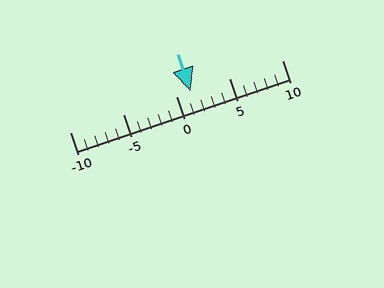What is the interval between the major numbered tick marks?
The major tick marks are spaced 5 units apart.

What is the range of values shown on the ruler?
The ruler shows values from -10 to 10.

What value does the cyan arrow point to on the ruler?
The cyan arrow points to approximately 1.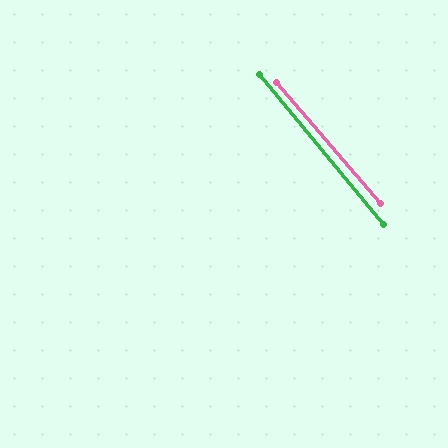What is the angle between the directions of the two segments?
Approximately 1 degree.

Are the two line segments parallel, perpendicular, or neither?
Parallel — their directions differ by only 1.5°.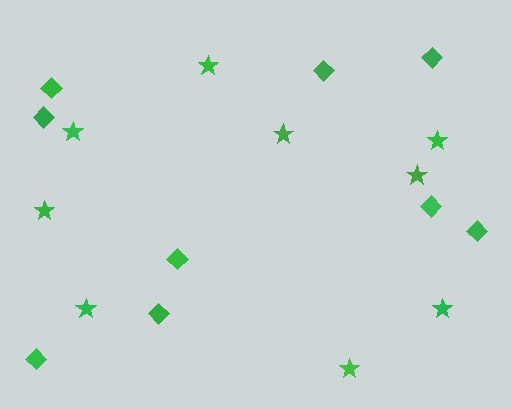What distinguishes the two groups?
There are 2 groups: one group of diamonds (9) and one group of stars (9).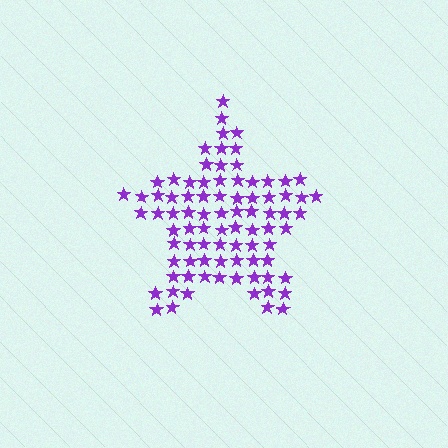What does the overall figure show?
The overall figure shows a star.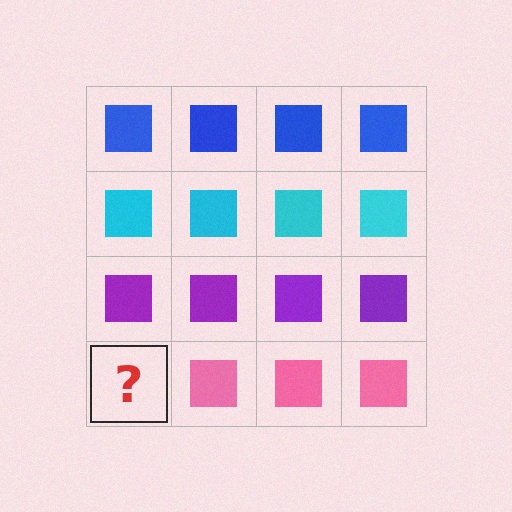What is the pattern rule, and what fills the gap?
The rule is that each row has a consistent color. The gap should be filled with a pink square.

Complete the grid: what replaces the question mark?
The question mark should be replaced with a pink square.